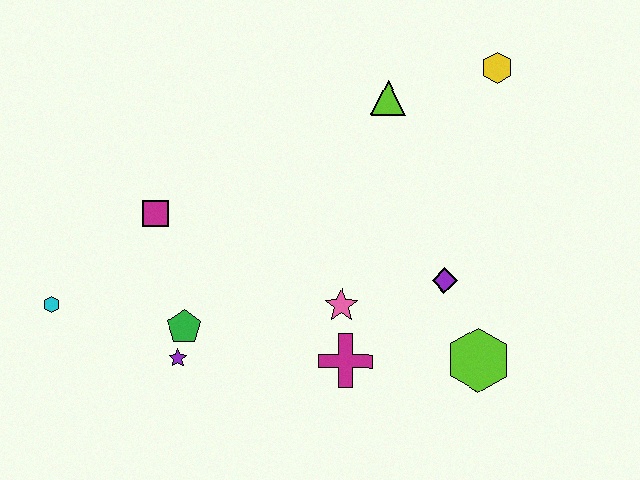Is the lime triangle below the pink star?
No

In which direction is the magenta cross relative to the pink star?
The magenta cross is below the pink star.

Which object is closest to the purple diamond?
The lime hexagon is closest to the purple diamond.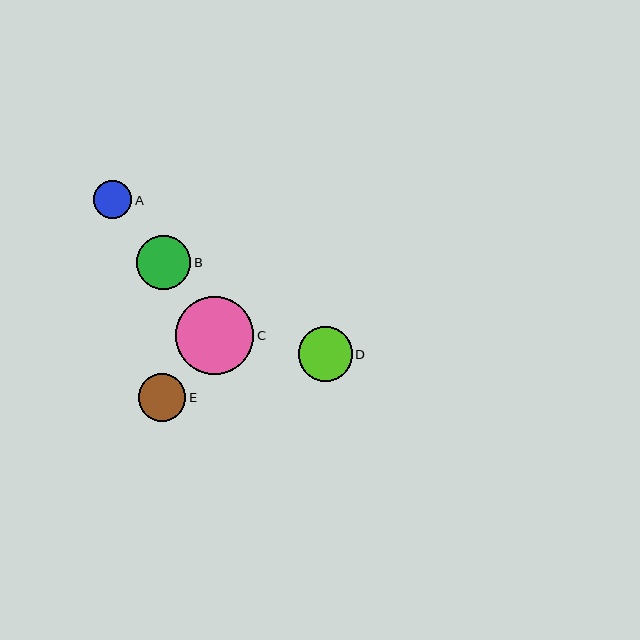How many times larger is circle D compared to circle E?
Circle D is approximately 1.1 times the size of circle E.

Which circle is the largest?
Circle C is the largest with a size of approximately 78 pixels.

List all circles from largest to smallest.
From largest to smallest: C, B, D, E, A.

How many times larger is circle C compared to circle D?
Circle C is approximately 1.4 times the size of circle D.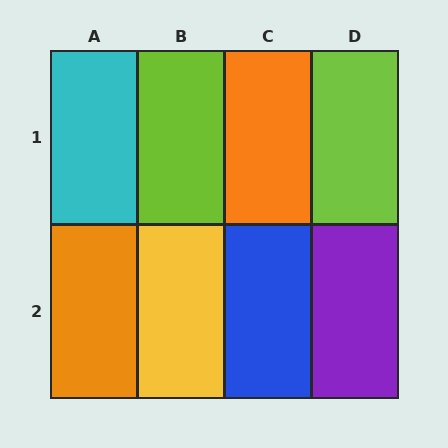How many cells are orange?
2 cells are orange.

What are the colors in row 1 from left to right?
Cyan, lime, orange, lime.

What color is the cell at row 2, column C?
Blue.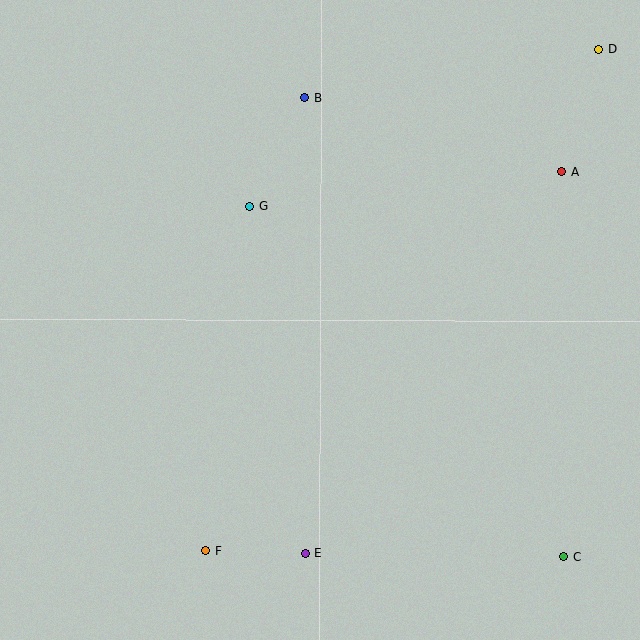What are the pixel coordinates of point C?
Point C is at (564, 556).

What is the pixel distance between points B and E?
The distance between B and E is 455 pixels.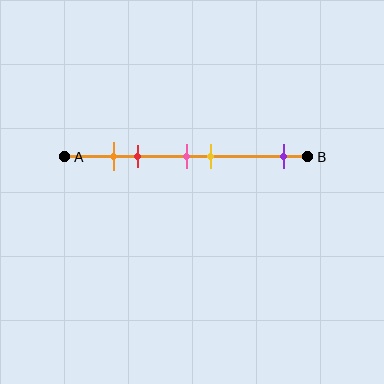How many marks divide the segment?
There are 5 marks dividing the segment.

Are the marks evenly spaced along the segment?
No, the marks are not evenly spaced.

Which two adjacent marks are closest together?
The orange and red marks are the closest adjacent pair.